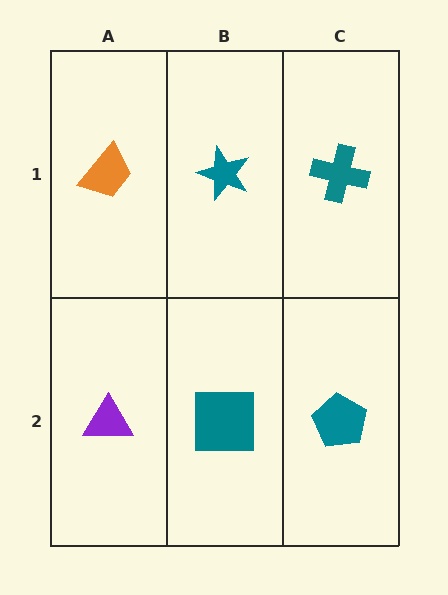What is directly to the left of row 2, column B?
A purple triangle.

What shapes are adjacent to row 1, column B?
A teal square (row 2, column B), an orange trapezoid (row 1, column A), a teal cross (row 1, column C).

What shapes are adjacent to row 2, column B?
A teal star (row 1, column B), a purple triangle (row 2, column A), a teal pentagon (row 2, column C).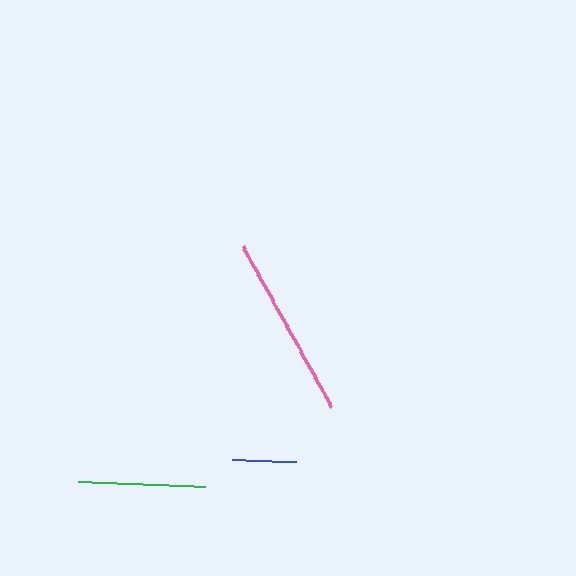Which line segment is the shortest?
The blue line is the shortest at approximately 64 pixels.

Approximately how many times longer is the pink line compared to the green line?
The pink line is approximately 1.4 times the length of the green line.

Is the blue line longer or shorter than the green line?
The green line is longer than the blue line.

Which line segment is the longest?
The pink line is the longest at approximately 183 pixels.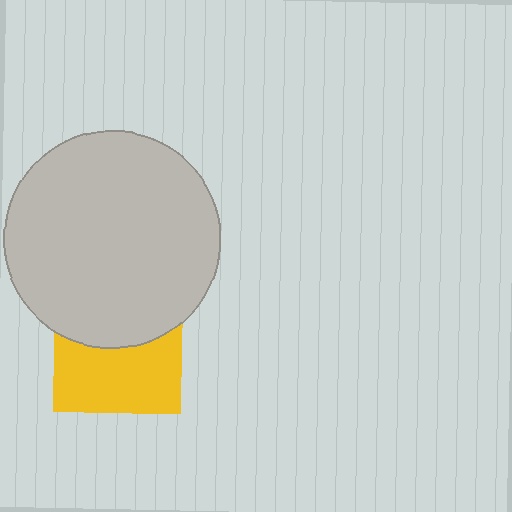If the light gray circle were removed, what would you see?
You would see the complete yellow square.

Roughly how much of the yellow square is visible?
About half of it is visible (roughly 55%).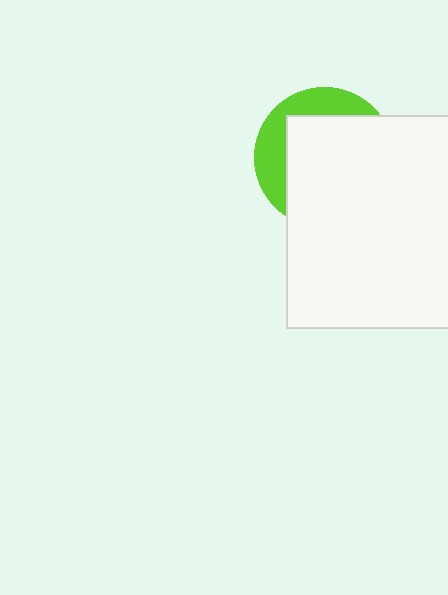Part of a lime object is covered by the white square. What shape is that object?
It is a circle.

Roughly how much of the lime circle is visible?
A small part of it is visible (roughly 30%).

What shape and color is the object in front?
The object in front is a white square.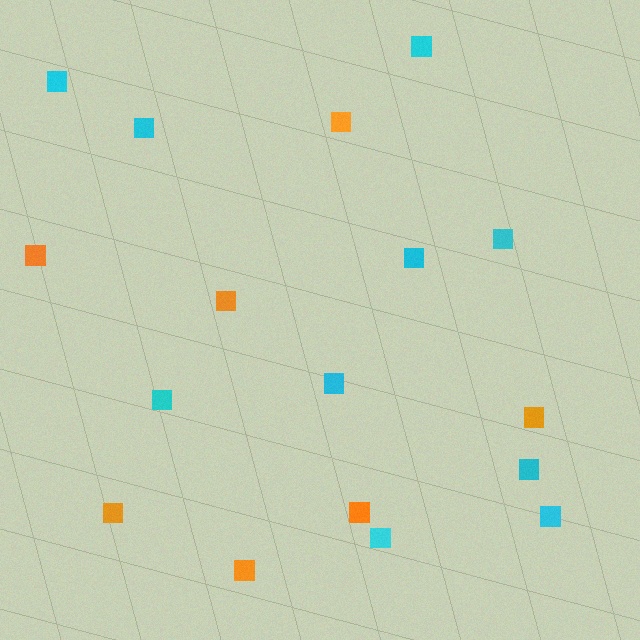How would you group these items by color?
There are 2 groups: one group of cyan squares (10) and one group of orange squares (7).